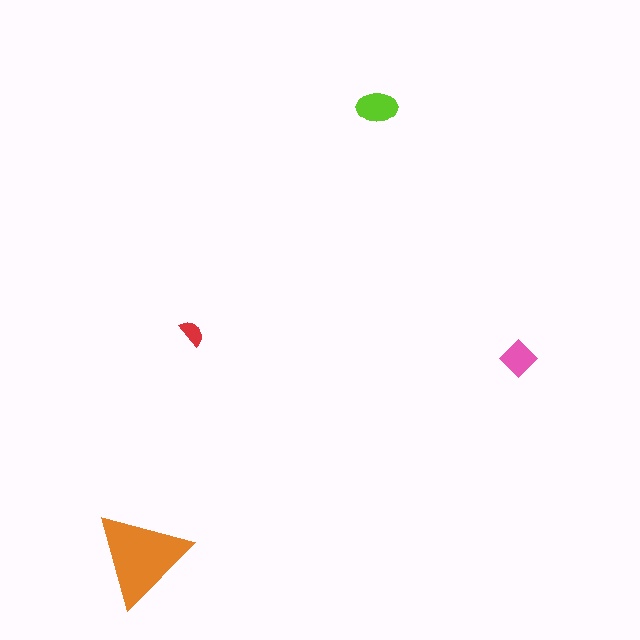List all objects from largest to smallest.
The orange triangle, the lime ellipse, the pink diamond, the red semicircle.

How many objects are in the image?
There are 4 objects in the image.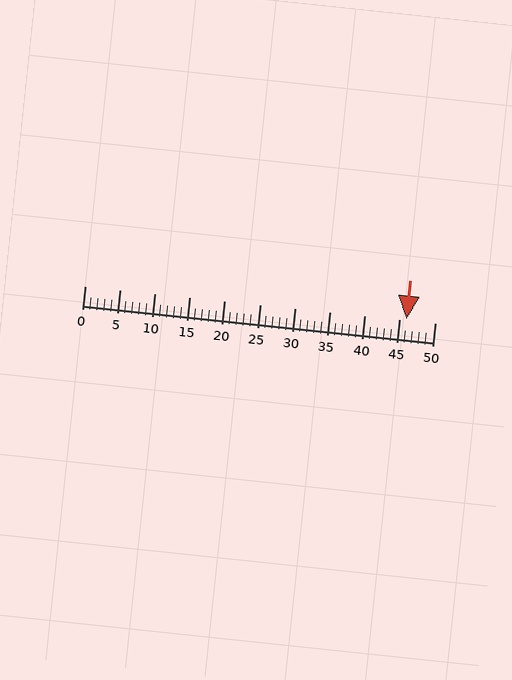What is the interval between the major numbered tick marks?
The major tick marks are spaced 5 units apart.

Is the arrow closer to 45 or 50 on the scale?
The arrow is closer to 45.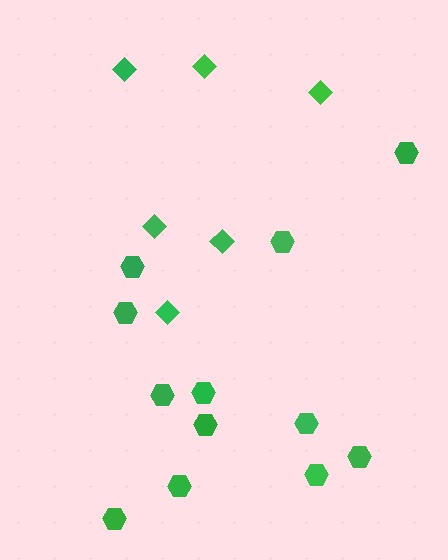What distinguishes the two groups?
There are 2 groups: one group of diamonds (6) and one group of hexagons (12).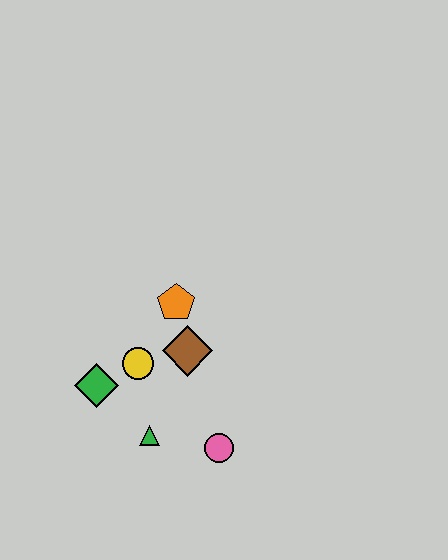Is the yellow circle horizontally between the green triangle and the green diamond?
Yes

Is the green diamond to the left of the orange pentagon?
Yes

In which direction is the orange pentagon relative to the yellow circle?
The orange pentagon is above the yellow circle.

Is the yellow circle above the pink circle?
Yes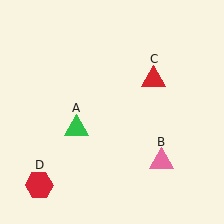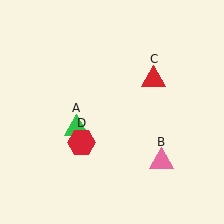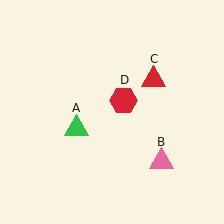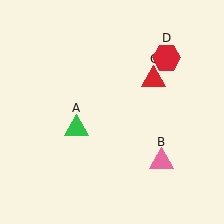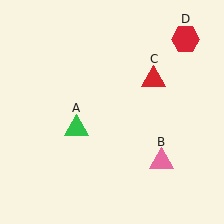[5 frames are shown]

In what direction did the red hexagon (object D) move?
The red hexagon (object D) moved up and to the right.